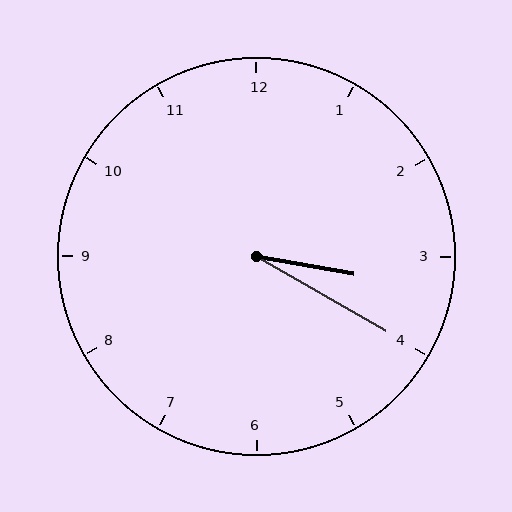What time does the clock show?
3:20.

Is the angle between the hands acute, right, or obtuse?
It is acute.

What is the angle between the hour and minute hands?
Approximately 20 degrees.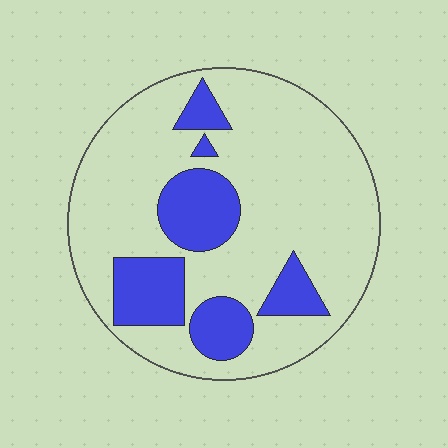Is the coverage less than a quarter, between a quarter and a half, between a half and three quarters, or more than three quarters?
Less than a quarter.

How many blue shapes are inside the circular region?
6.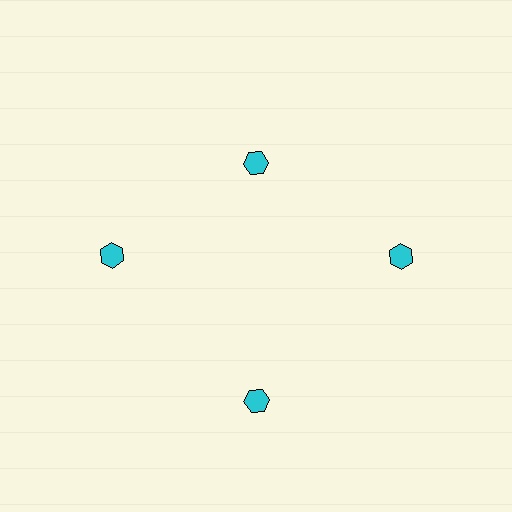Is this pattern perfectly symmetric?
No. The 4 cyan hexagons are arranged in a ring, but one element near the 12 o'clock position is pulled inward toward the center, breaking the 4-fold rotational symmetry.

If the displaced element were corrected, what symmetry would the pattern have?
It would have 4-fold rotational symmetry — the pattern would map onto itself every 90 degrees.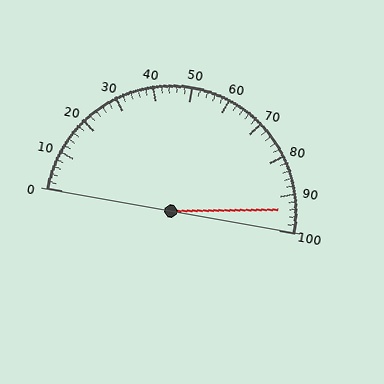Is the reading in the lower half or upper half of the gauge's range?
The reading is in the upper half of the range (0 to 100).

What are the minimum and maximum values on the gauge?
The gauge ranges from 0 to 100.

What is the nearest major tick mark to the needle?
The nearest major tick mark is 90.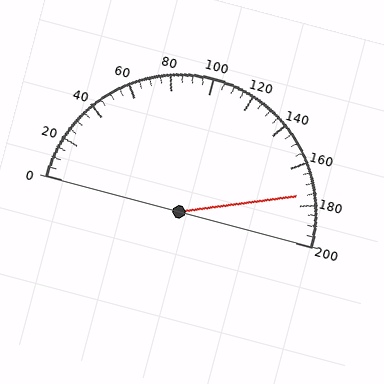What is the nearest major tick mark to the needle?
The nearest major tick mark is 180.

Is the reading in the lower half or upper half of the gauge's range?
The reading is in the upper half of the range (0 to 200).